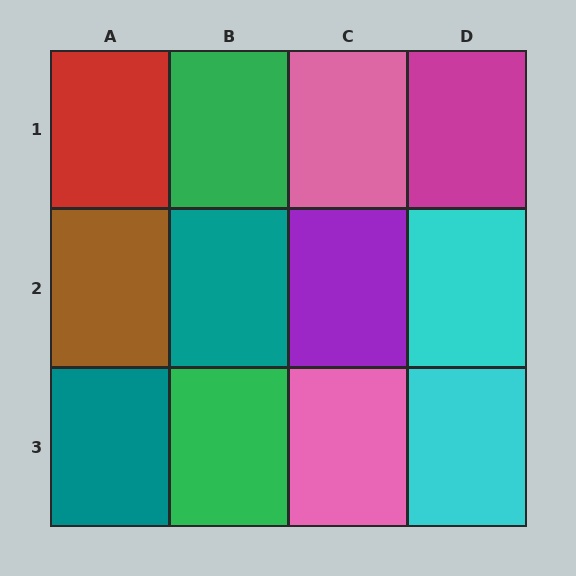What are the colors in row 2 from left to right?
Brown, teal, purple, cyan.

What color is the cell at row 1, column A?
Red.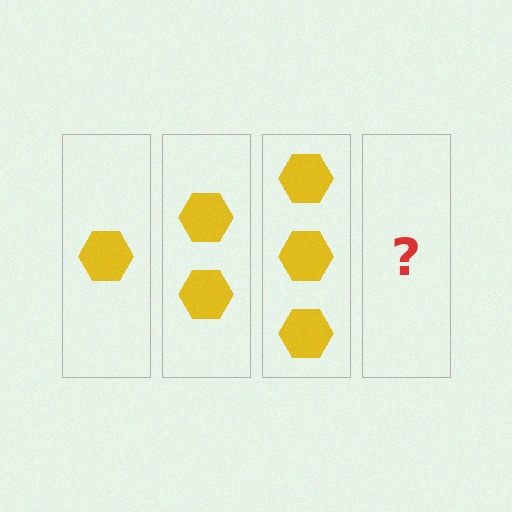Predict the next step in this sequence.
The next step is 4 hexagons.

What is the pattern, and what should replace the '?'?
The pattern is that each step adds one more hexagon. The '?' should be 4 hexagons.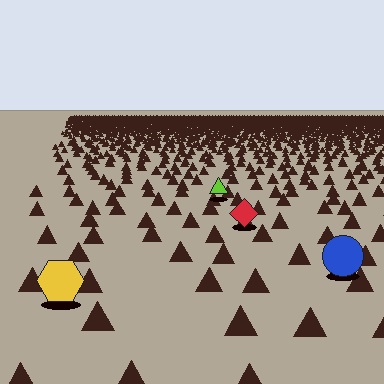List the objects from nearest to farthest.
From nearest to farthest: the yellow hexagon, the blue circle, the red diamond, the lime triangle.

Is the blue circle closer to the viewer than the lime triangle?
Yes. The blue circle is closer — you can tell from the texture gradient: the ground texture is coarser near it.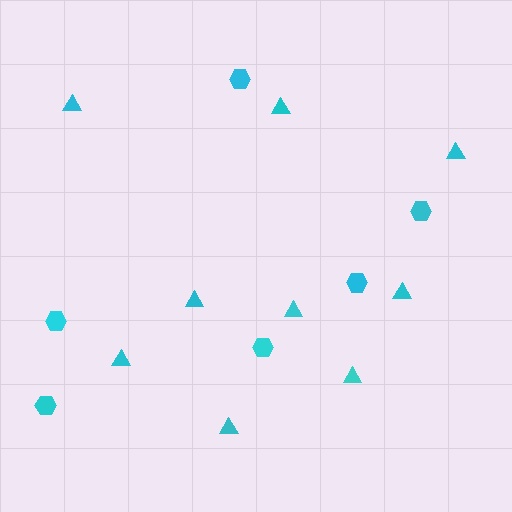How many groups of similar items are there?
There are 2 groups: one group of triangles (9) and one group of hexagons (6).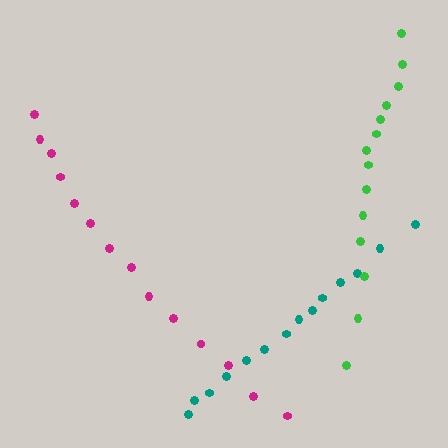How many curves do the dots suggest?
There are 3 distinct paths.